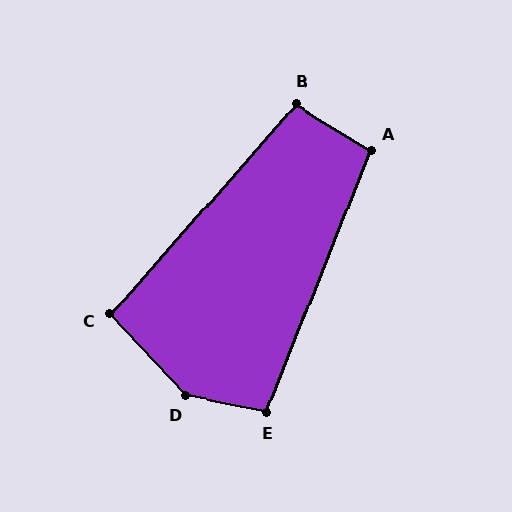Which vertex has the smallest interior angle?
C, at approximately 96 degrees.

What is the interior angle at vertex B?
Approximately 100 degrees (obtuse).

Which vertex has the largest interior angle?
D, at approximately 144 degrees.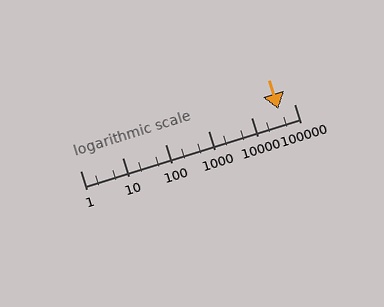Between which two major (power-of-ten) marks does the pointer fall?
The pointer is between 10000 and 100000.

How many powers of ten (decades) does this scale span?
The scale spans 5 decades, from 1 to 100000.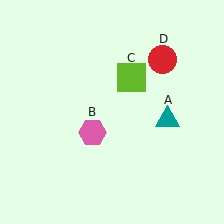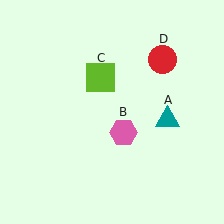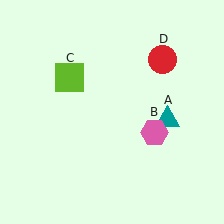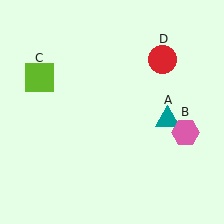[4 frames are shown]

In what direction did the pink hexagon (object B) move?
The pink hexagon (object B) moved right.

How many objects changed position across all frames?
2 objects changed position: pink hexagon (object B), lime square (object C).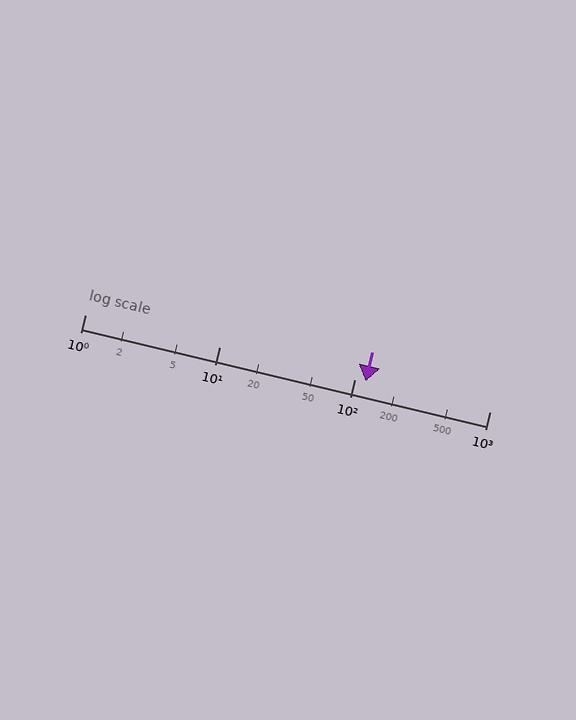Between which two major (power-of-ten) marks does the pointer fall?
The pointer is between 100 and 1000.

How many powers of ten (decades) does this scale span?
The scale spans 3 decades, from 1 to 1000.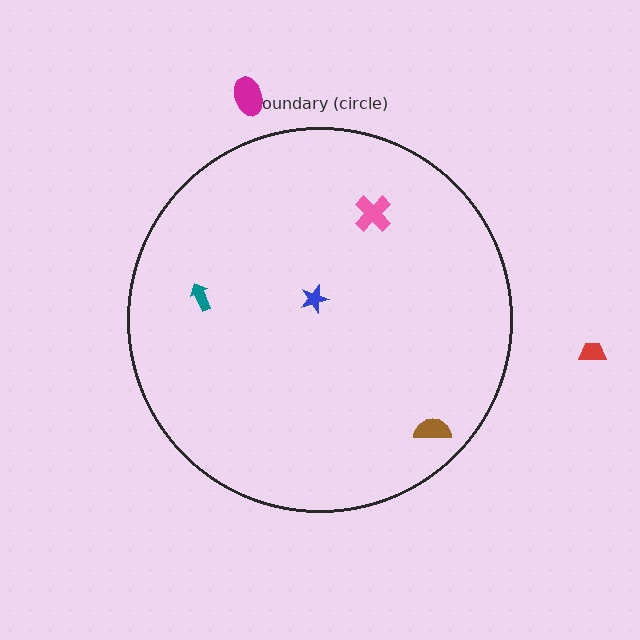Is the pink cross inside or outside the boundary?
Inside.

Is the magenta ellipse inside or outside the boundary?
Outside.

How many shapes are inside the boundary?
4 inside, 2 outside.